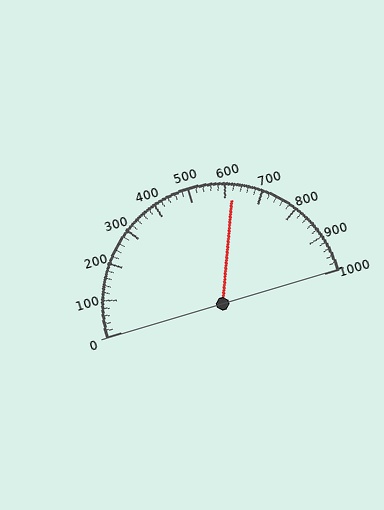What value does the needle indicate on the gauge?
The needle indicates approximately 620.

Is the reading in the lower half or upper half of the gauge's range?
The reading is in the upper half of the range (0 to 1000).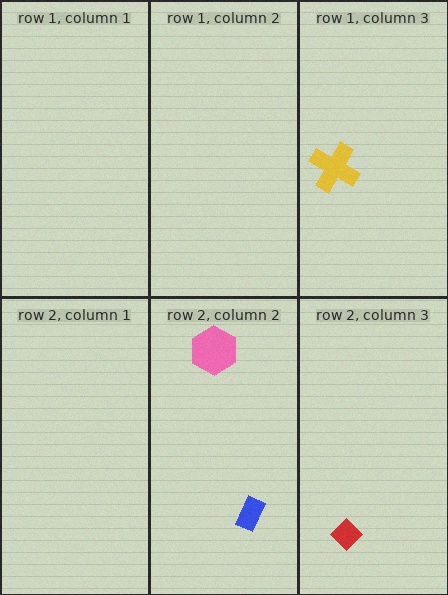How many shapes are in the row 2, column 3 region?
1.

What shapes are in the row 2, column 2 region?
The blue rectangle, the pink hexagon.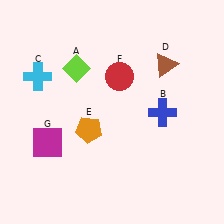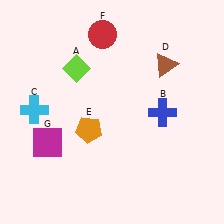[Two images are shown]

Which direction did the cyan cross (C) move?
The cyan cross (C) moved down.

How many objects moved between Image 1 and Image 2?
2 objects moved between the two images.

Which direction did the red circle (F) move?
The red circle (F) moved up.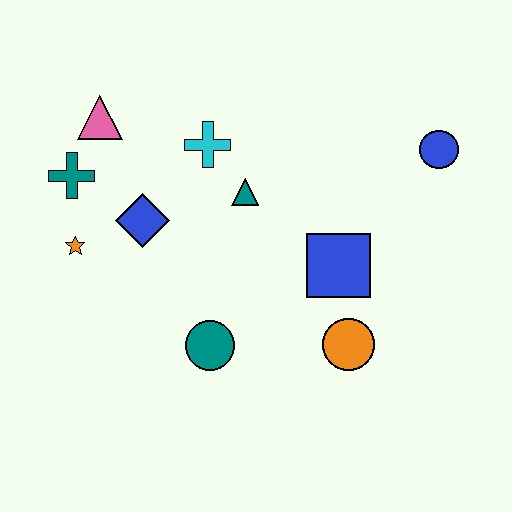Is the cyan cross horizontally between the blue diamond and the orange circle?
Yes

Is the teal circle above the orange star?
No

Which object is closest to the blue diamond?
The orange star is closest to the blue diamond.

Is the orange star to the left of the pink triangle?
Yes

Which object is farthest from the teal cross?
The blue circle is farthest from the teal cross.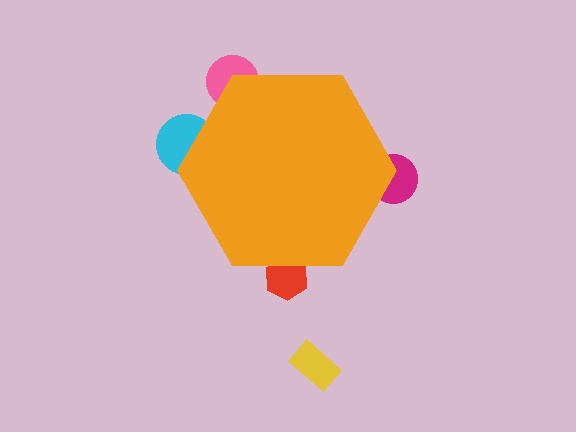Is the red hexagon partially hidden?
Yes, the red hexagon is partially hidden behind the orange hexagon.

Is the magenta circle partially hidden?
Yes, the magenta circle is partially hidden behind the orange hexagon.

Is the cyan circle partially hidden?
Yes, the cyan circle is partially hidden behind the orange hexagon.